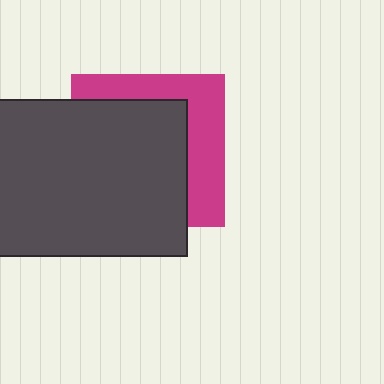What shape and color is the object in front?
The object in front is a dark gray rectangle.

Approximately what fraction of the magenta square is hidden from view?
Roughly 63% of the magenta square is hidden behind the dark gray rectangle.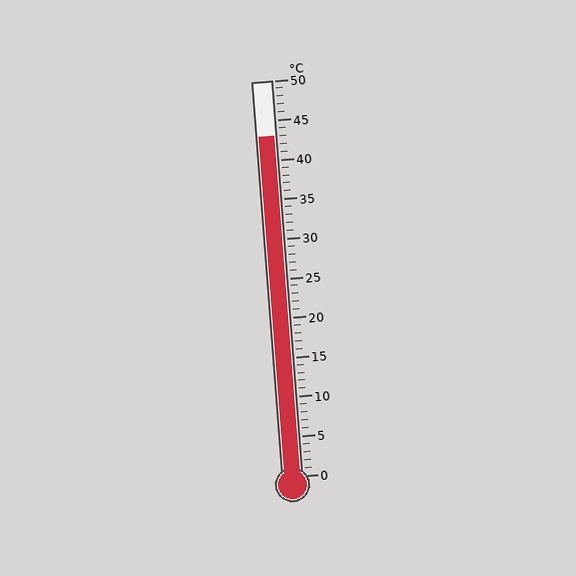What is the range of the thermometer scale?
The thermometer scale ranges from 0°C to 50°C.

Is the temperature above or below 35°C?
The temperature is above 35°C.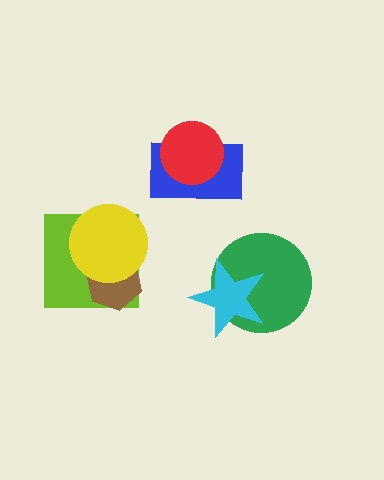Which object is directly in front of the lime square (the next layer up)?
The brown hexagon is directly in front of the lime square.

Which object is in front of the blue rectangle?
The red circle is in front of the blue rectangle.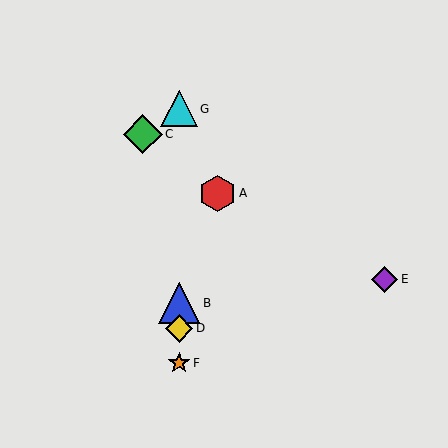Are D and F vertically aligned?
Yes, both are at x≈179.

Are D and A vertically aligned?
No, D is at x≈179 and A is at x≈218.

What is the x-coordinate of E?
Object E is at x≈384.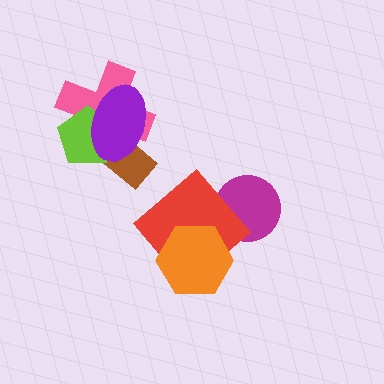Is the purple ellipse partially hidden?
No, no other shape covers it.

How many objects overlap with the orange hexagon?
1 object overlaps with the orange hexagon.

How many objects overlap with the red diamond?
2 objects overlap with the red diamond.